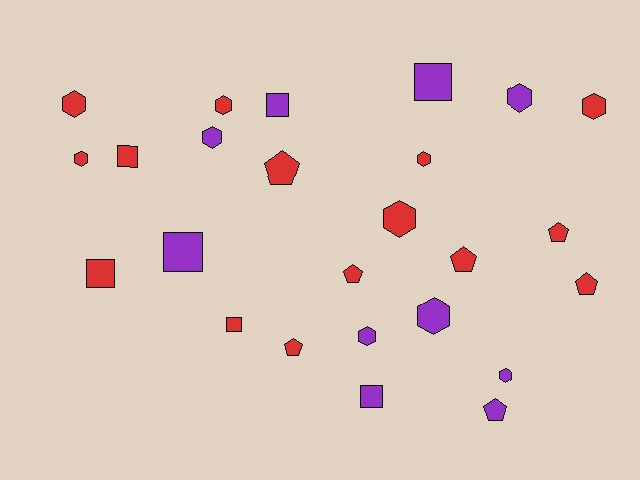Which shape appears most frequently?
Hexagon, with 11 objects.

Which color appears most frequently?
Red, with 15 objects.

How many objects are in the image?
There are 25 objects.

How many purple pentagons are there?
There is 1 purple pentagon.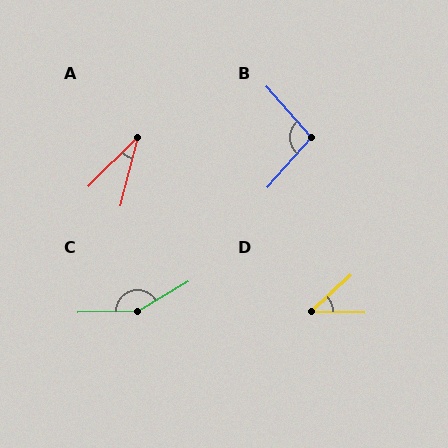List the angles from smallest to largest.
A (31°), D (45°), B (98°), C (151°).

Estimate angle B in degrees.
Approximately 98 degrees.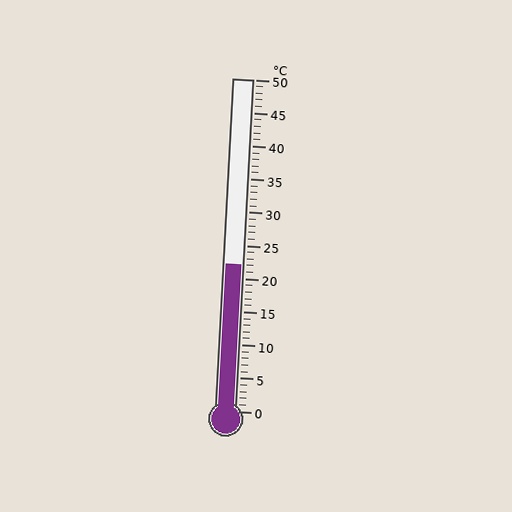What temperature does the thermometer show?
The thermometer shows approximately 22°C.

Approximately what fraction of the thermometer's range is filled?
The thermometer is filled to approximately 45% of its range.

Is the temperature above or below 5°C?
The temperature is above 5°C.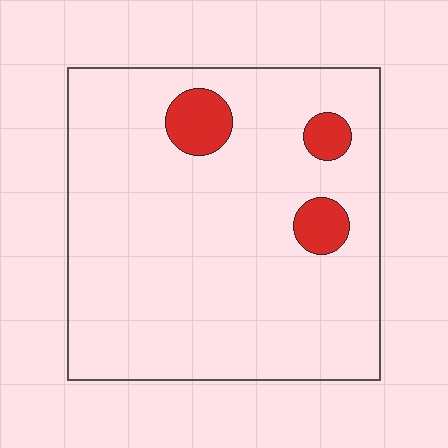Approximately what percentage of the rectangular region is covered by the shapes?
Approximately 10%.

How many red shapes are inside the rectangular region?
3.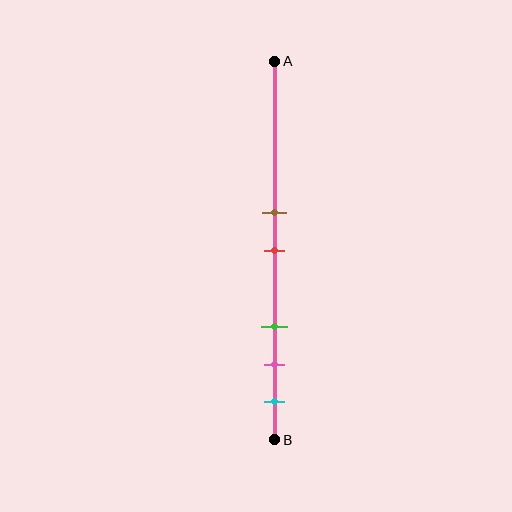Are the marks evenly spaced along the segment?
No, the marks are not evenly spaced.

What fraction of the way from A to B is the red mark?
The red mark is approximately 50% (0.5) of the way from A to B.